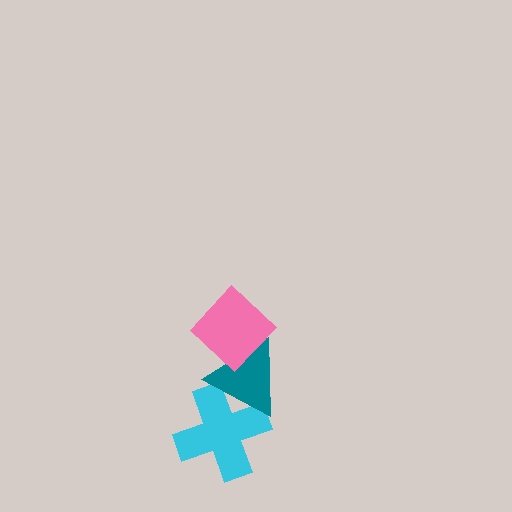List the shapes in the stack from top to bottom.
From top to bottom: the pink diamond, the teal triangle, the cyan cross.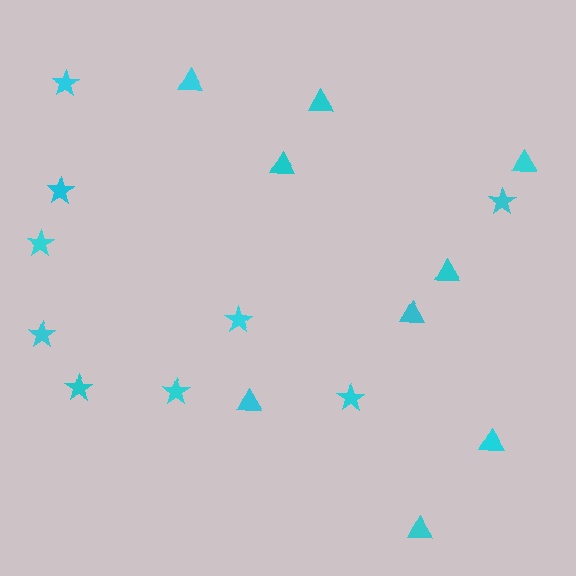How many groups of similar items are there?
There are 2 groups: one group of stars (9) and one group of triangles (9).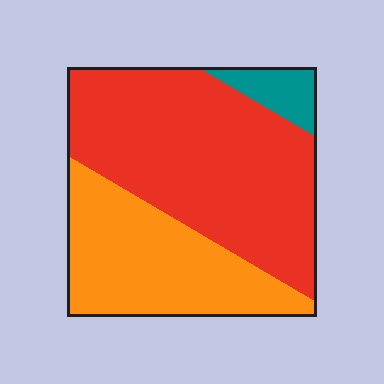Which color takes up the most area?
Red, at roughly 60%.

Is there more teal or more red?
Red.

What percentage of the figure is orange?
Orange covers 35% of the figure.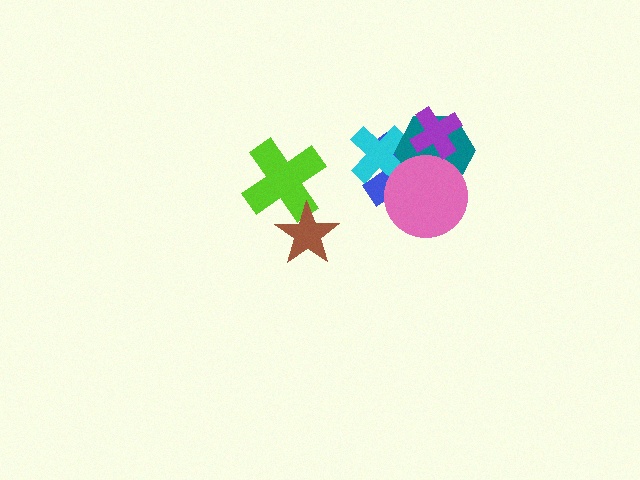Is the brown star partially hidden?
No, no other shape covers it.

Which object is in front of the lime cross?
The brown star is in front of the lime cross.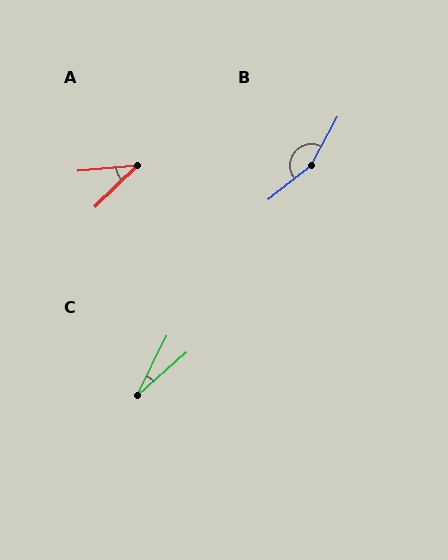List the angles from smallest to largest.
C (23°), A (39°), B (157°).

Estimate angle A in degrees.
Approximately 39 degrees.